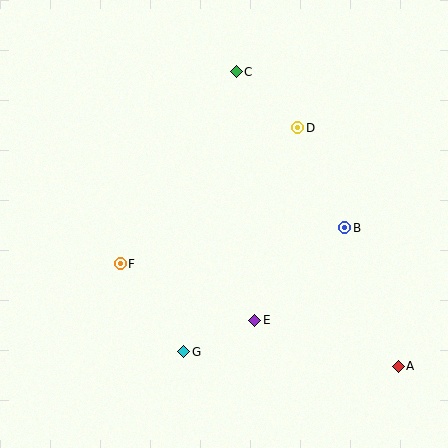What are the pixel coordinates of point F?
Point F is at (120, 264).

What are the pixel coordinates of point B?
Point B is at (345, 228).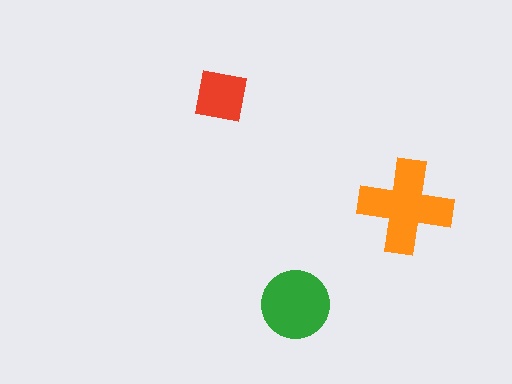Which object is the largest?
The orange cross.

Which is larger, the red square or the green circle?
The green circle.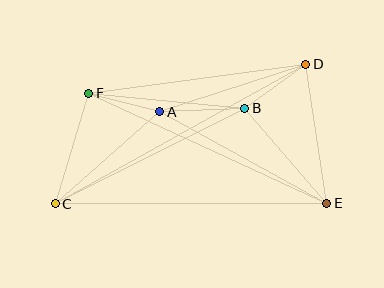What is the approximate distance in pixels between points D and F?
The distance between D and F is approximately 218 pixels.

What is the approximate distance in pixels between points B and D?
The distance between B and D is approximately 75 pixels.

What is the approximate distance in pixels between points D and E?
The distance between D and E is approximately 140 pixels.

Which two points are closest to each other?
Points A and F are closest to each other.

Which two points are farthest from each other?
Points C and D are farthest from each other.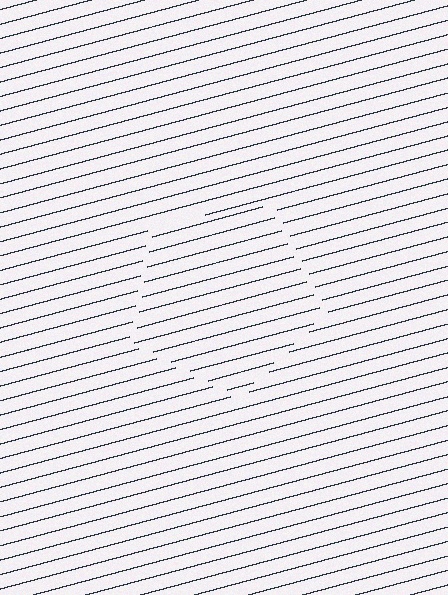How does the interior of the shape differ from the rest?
The interior of the shape contains the same grating, shifted by half a period — the contour is defined by the phase discontinuity where line-ends from the inner and outer gratings abut.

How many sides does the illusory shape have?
5 sides — the line-ends trace a pentagon.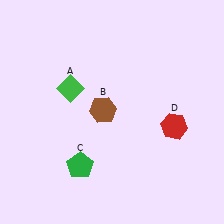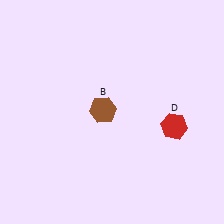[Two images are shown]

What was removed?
The green pentagon (C), the green diamond (A) were removed in Image 2.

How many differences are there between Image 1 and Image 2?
There are 2 differences between the two images.